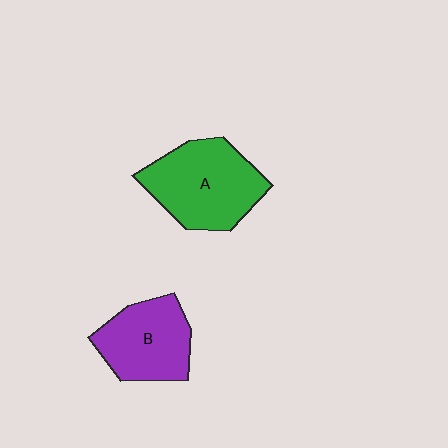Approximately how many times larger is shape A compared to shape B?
Approximately 1.3 times.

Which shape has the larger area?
Shape A (green).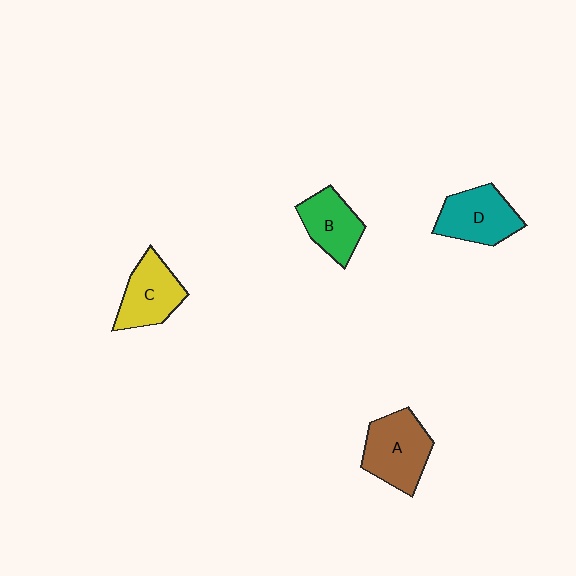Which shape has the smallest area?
Shape B (green).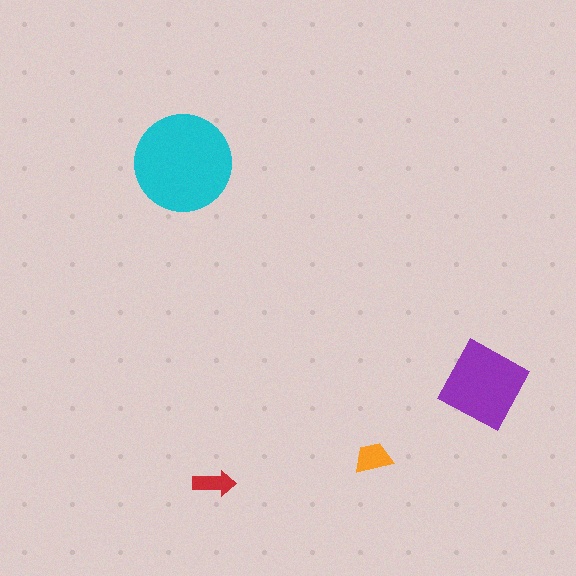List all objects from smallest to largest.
The red arrow, the orange trapezoid, the purple diamond, the cyan circle.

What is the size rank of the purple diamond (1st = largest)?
2nd.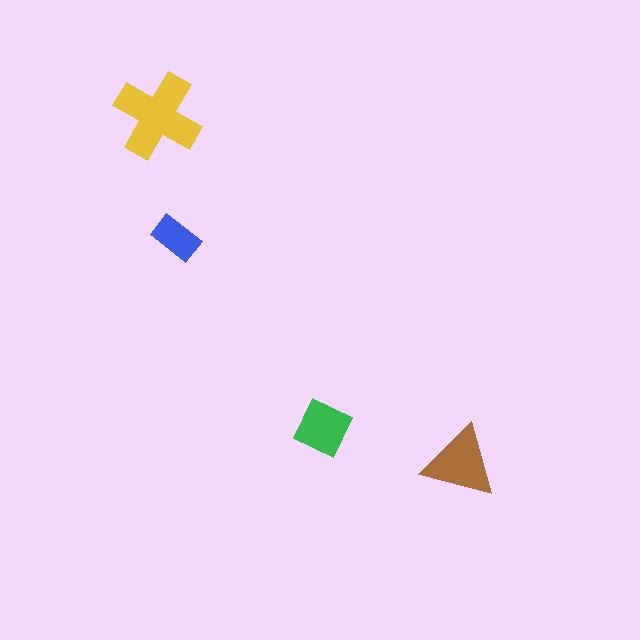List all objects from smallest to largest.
The blue rectangle, the green square, the brown triangle, the yellow cross.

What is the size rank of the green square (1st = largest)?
3rd.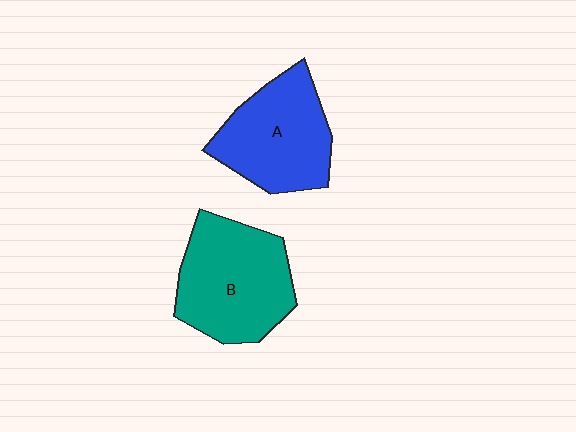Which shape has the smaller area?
Shape A (blue).